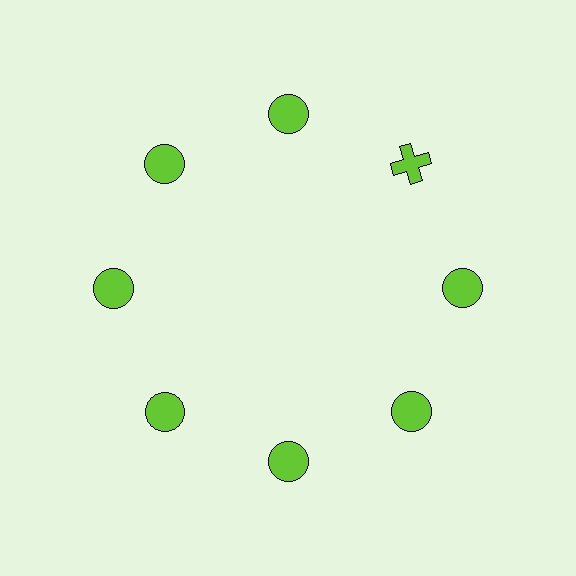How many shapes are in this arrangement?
There are 8 shapes arranged in a ring pattern.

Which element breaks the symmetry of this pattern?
The lime cross at roughly the 2 o'clock position breaks the symmetry. All other shapes are lime circles.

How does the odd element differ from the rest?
It has a different shape: cross instead of circle.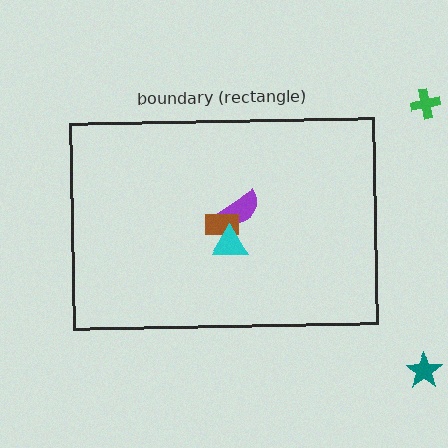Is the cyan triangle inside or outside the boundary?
Inside.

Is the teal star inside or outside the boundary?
Outside.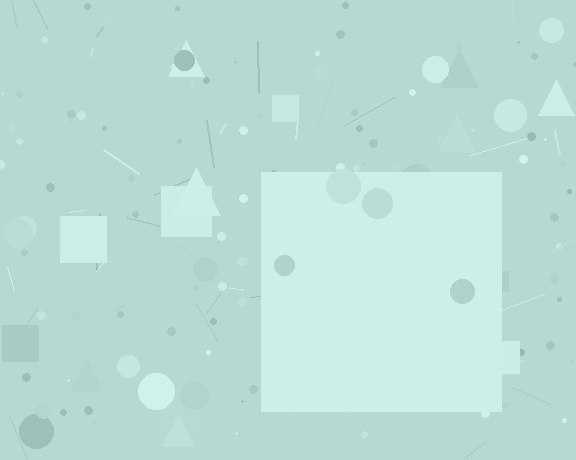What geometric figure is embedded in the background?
A square is embedded in the background.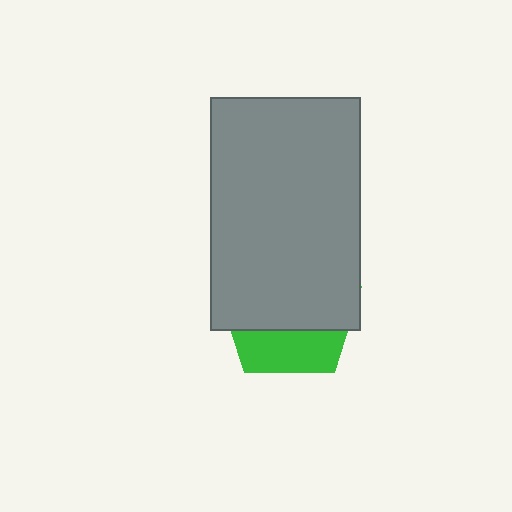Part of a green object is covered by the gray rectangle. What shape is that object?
It is a pentagon.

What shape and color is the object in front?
The object in front is a gray rectangle.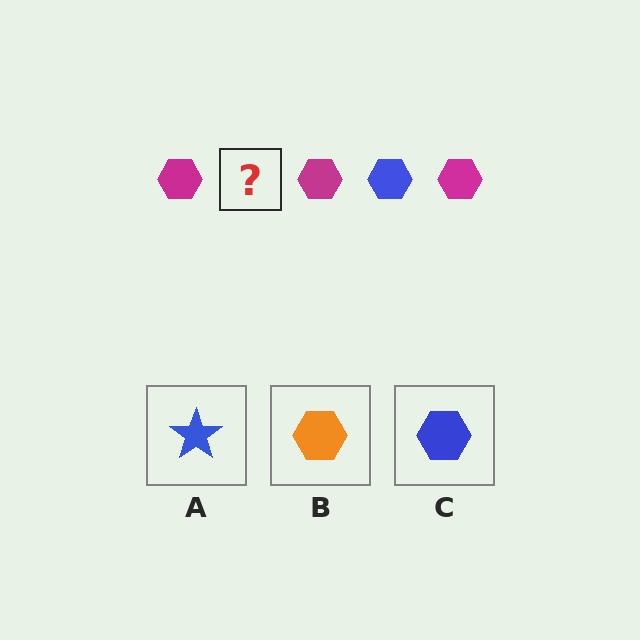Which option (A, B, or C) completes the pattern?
C.